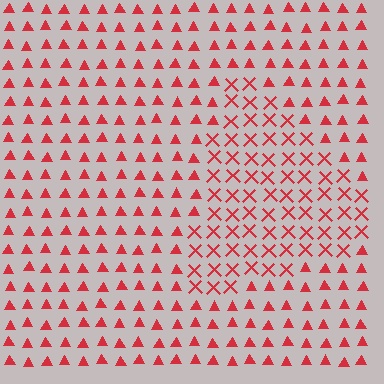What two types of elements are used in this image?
The image uses X marks inside the triangle region and triangles outside it.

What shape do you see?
I see a triangle.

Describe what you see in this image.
The image is filled with small red elements arranged in a uniform grid. A triangle-shaped region contains X marks, while the surrounding area contains triangles. The boundary is defined purely by the change in element shape.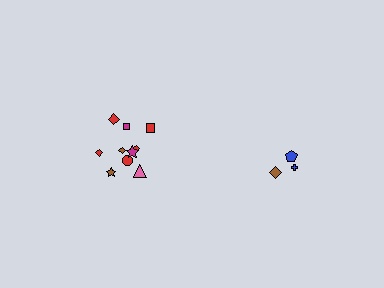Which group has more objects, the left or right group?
The left group.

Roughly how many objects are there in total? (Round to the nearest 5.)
Roughly 15 objects in total.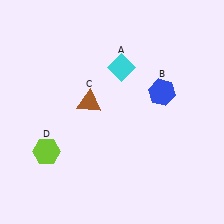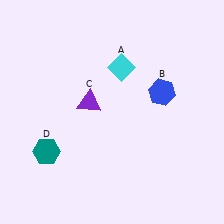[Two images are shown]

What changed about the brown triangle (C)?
In Image 1, C is brown. In Image 2, it changed to purple.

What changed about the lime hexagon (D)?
In Image 1, D is lime. In Image 2, it changed to teal.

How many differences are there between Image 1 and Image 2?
There are 2 differences between the two images.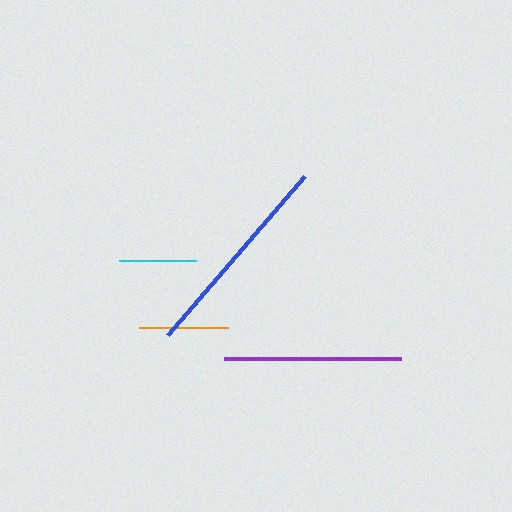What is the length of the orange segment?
The orange segment is approximately 89 pixels long.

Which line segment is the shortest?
The cyan line is the shortest at approximately 77 pixels.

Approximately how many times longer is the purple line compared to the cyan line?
The purple line is approximately 2.3 times the length of the cyan line.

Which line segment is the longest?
The blue line is the longest at approximately 209 pixels.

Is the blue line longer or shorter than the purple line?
The blue line is longer than the purple line.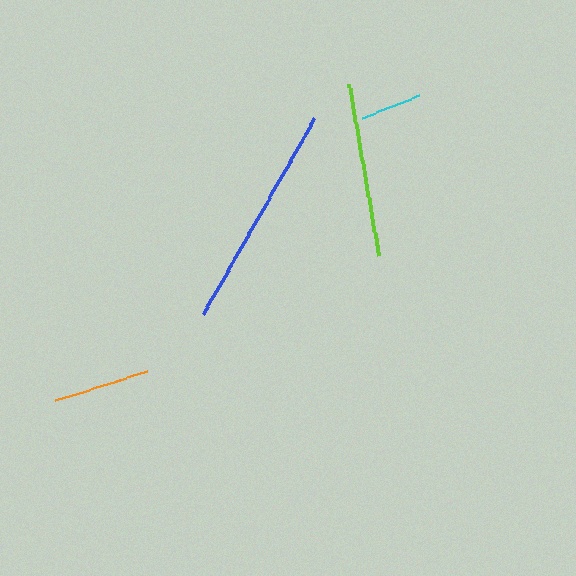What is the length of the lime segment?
The lime segment is approximately 174 pixels long.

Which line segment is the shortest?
The cyan line is the shortest at approximately 61 pixels.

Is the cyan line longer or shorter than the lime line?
The lime line is longer than the cyan line.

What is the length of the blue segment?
The blue segment is approximately 225 pixels long.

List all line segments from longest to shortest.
From longest to shortest: blue, lime, orange, cyan.